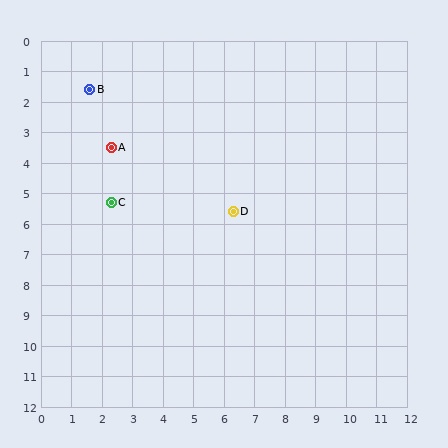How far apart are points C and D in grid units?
Points C and D are about 4.0 grid units apart.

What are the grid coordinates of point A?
Point A is at approximately (2.3, 3.5).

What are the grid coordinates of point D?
Point D is at approximately (6.3, 5.6).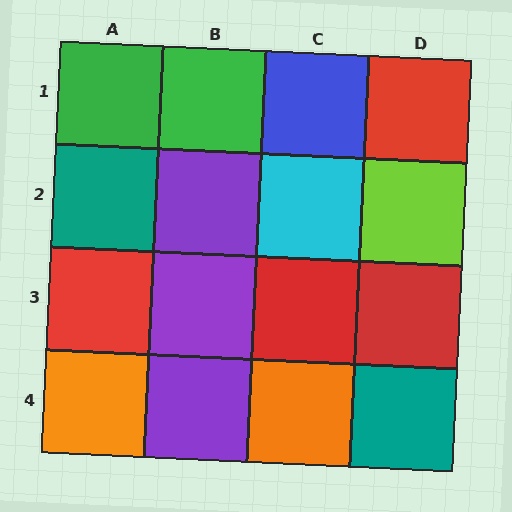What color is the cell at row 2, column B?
Purple.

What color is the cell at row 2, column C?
Cyan.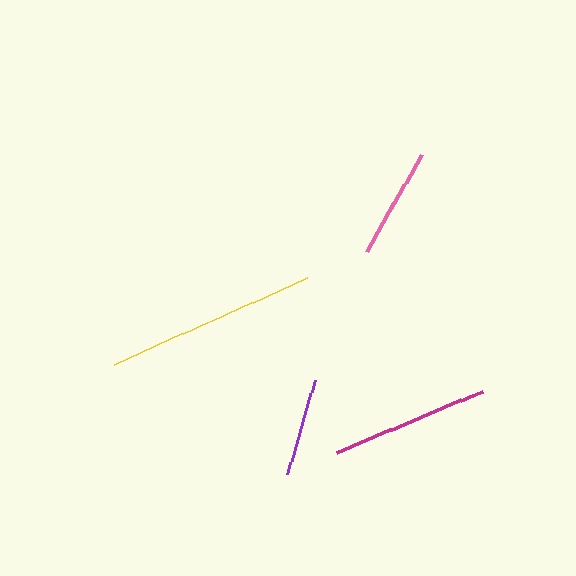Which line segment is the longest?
The yellow line is the longest at approximately 211 pixels.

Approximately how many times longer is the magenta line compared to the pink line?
The magenta line is approximately 1.4 times the length of the pink line.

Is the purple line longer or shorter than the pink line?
The pink line is longer than the purple line.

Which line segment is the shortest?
The purple line is the shortest at approximately 98 pixels.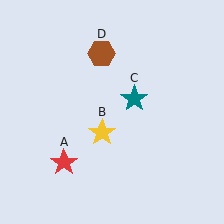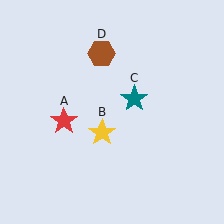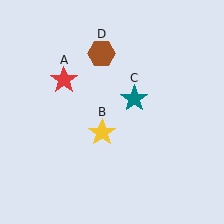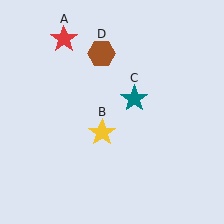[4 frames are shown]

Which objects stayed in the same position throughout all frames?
Yellow star (object B) and teal star (object C) and brown hexagon (object D) remained stationary.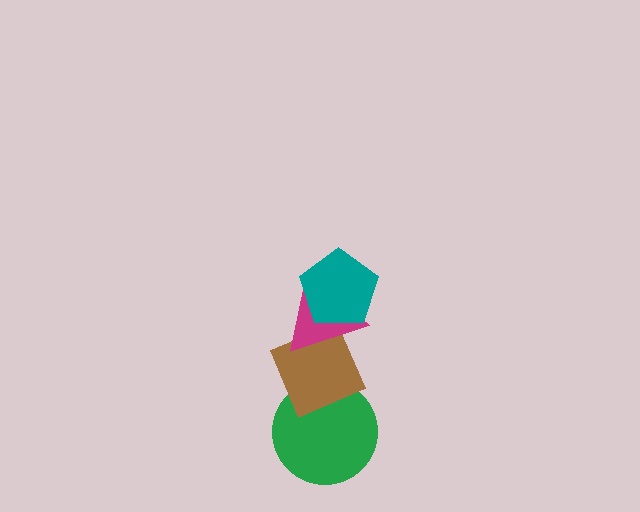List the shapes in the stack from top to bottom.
From top to bottom: the teal pentagon, the magenta triangle, the brown diamond, the green circle.